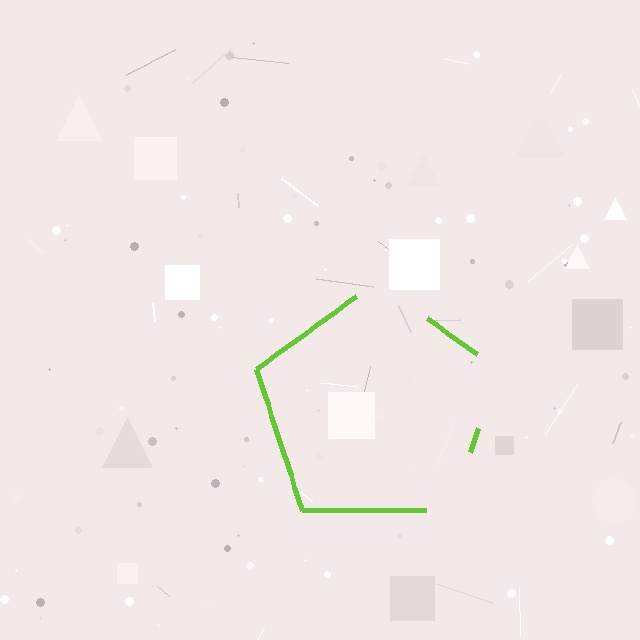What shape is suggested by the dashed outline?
The dashed outline suggests a pentagon.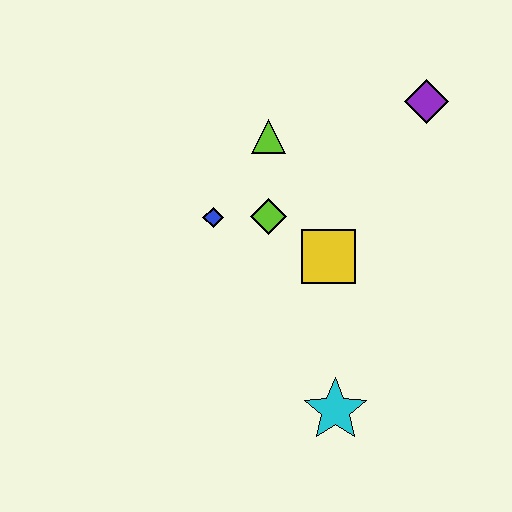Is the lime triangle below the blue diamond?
No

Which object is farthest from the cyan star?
The purple diamond is farthest from the cyan star.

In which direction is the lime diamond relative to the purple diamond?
The lime diamond is to the left of the purple diamond.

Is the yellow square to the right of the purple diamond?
No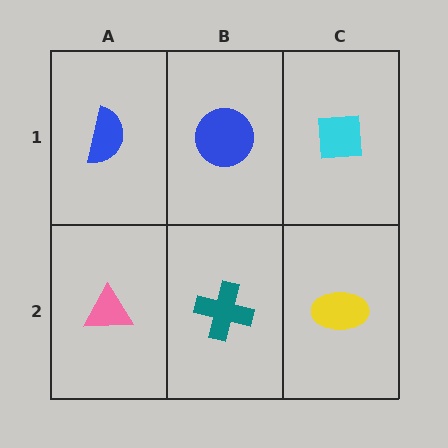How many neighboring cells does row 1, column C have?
2.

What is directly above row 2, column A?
A blue semicircle.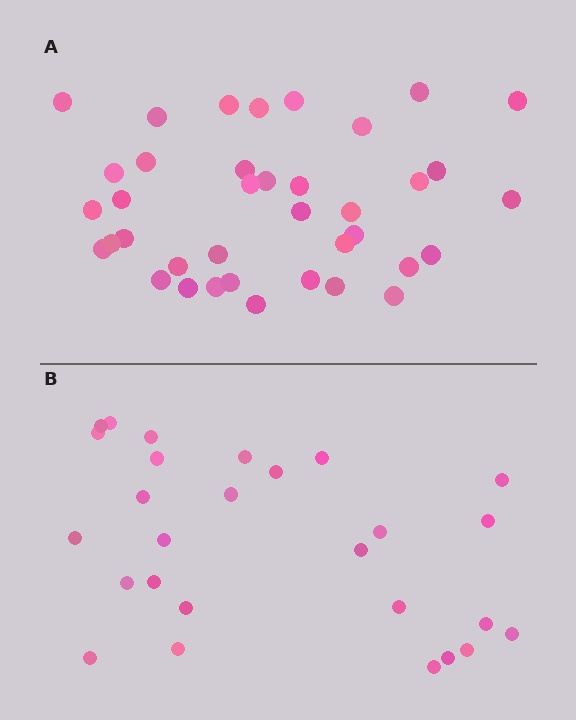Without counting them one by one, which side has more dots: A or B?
Region A (the top region) has more dots.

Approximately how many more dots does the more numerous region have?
Region A has roughly 12 or so more dots than region B.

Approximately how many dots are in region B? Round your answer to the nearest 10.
About 30 dots. (The exact count is 27, which rounds to 30.)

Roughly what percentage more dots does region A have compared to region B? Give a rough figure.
About 40% more.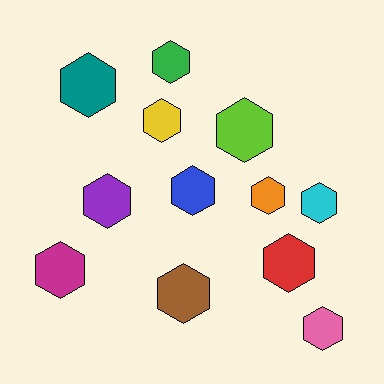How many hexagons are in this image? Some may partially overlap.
There are 12 hexagons.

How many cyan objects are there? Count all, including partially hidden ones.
There is 1 cyan object.